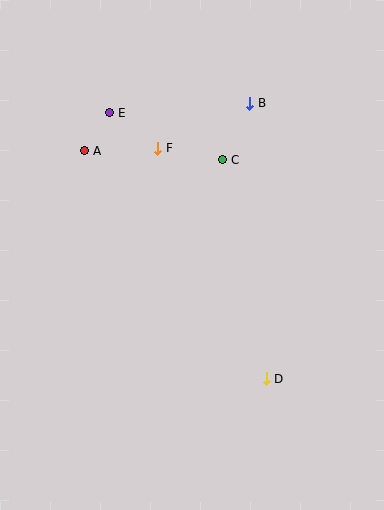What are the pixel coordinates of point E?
Point E is at (110, 113).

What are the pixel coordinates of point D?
Point D is at (266, 379).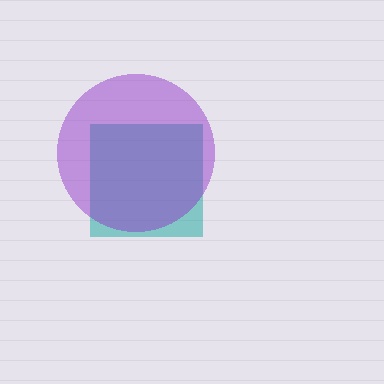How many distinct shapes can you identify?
There are 2 distinct shapes: a teal square, a purple circle.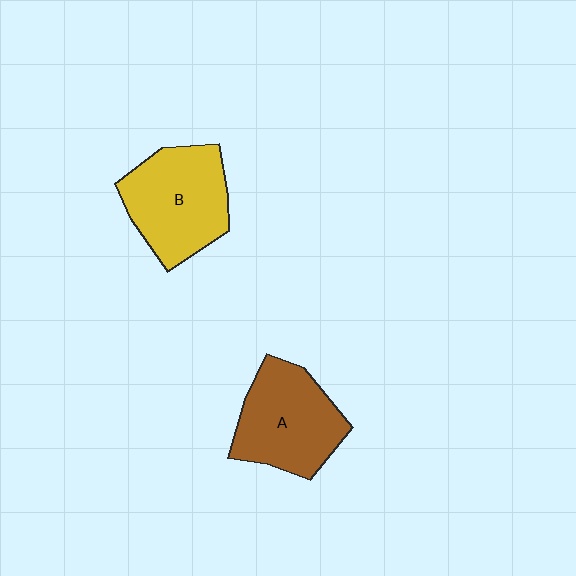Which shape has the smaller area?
Shape A (brown).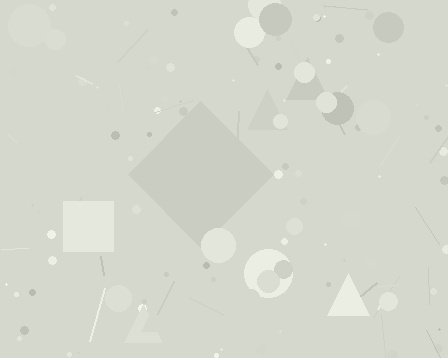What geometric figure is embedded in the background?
A diamond is embedded in the background.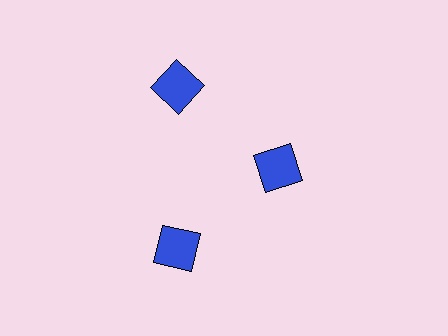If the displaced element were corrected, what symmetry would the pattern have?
It would have 3-fold rotational symmetry — the pattern would map onto itself every 120 degrees.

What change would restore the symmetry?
The symmetry would be restored by moving it outward, back onto the ring so that all 3 squares sit at equal angles and equal distance from the center.